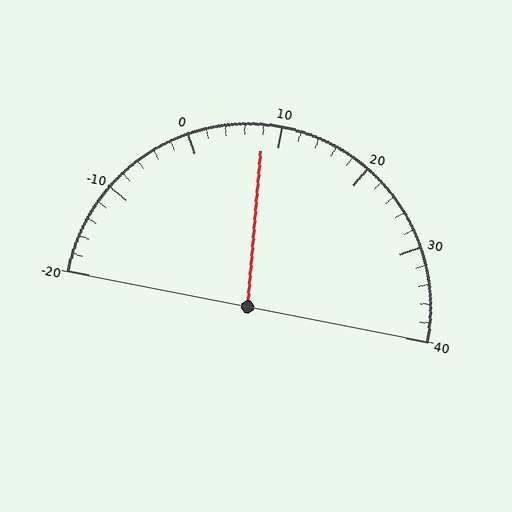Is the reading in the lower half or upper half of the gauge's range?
The reading is in the lower half of the range (-20 to 40).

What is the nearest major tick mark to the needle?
The nearest major tick mark is 10.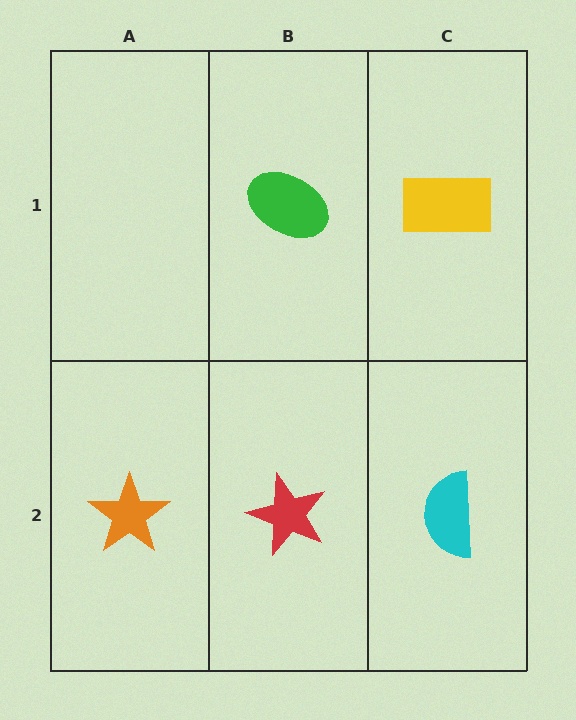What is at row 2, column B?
A red star.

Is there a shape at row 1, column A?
No, that cell is empty.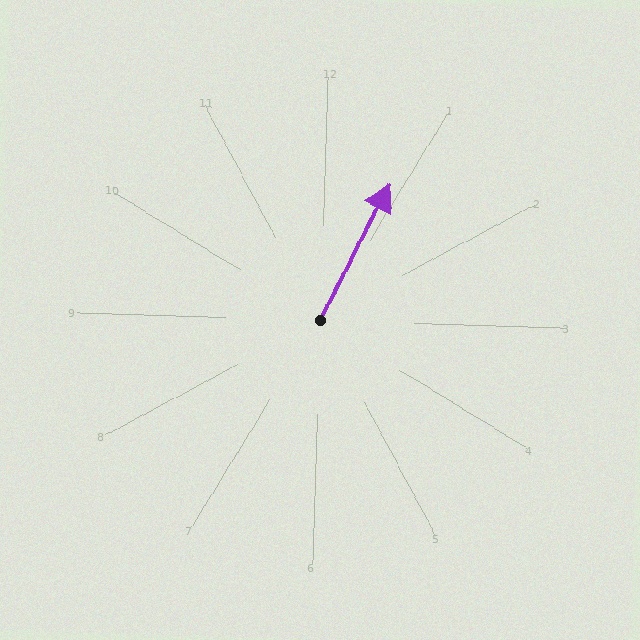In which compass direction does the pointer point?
Northeast.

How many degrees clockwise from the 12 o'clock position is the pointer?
Approximately 25 degrees.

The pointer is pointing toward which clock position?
Roughly 1 o'clock.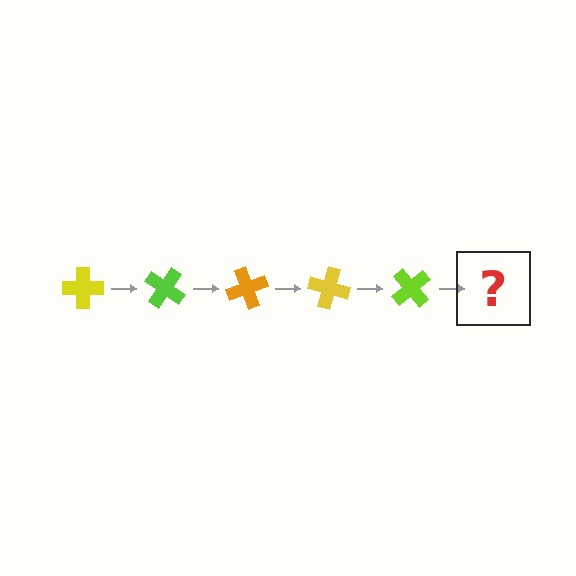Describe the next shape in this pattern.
It should be an orange cross, rotated 175 degrees from the start.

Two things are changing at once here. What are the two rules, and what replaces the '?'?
The two rules are that it rotates 35 degrees each step and the color cycles through yellow, lime, and orange. The '?' should be an orange cross, rotated 175 degrees from the start.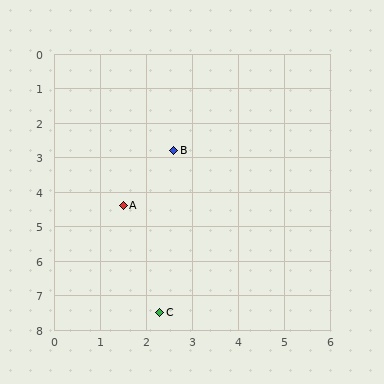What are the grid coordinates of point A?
Point A is at approximately (1.5, 4.4).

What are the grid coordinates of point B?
Point B is at approximately (2.6, 2.8).